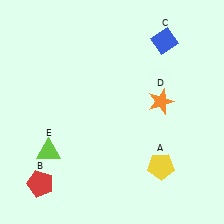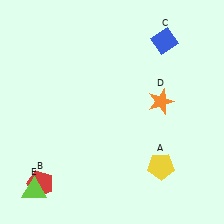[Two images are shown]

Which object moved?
The lime triangle (E) moved down.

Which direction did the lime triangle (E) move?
The lime triangle (E) moved down.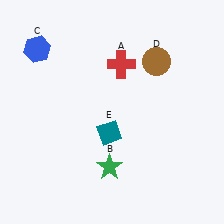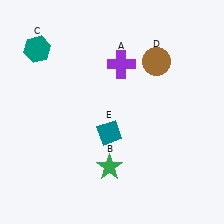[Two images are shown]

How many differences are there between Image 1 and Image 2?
There are 2 differences between the two images.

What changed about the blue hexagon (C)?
In Image 1, C is blue. In Image 2, it changed to teal.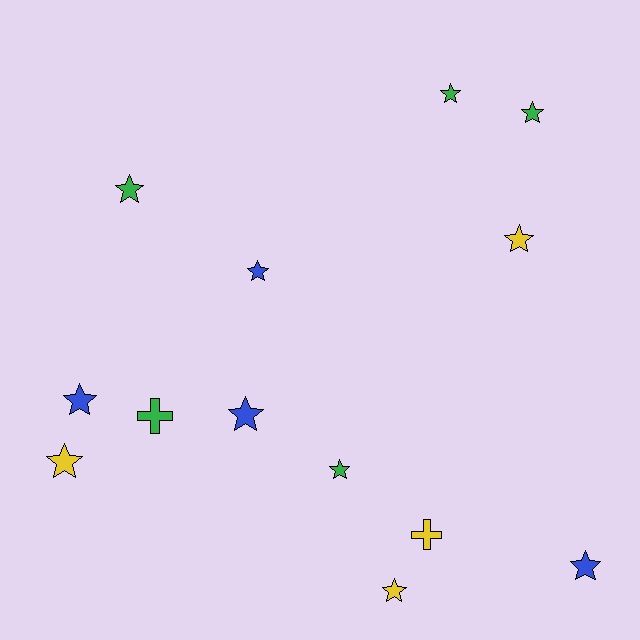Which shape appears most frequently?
Star, with 11 objects.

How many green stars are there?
There are 4 green stars.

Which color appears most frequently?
Green, with 5 objects.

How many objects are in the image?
There are 13 objects.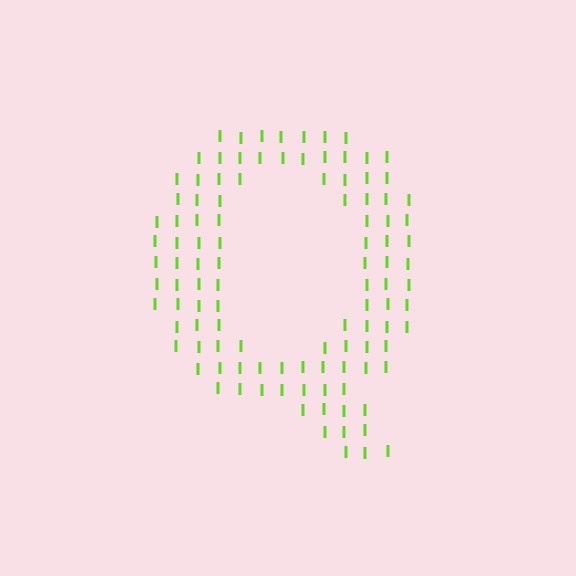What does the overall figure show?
The overall figure shows the letter Q.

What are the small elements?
The small elements are letter I's.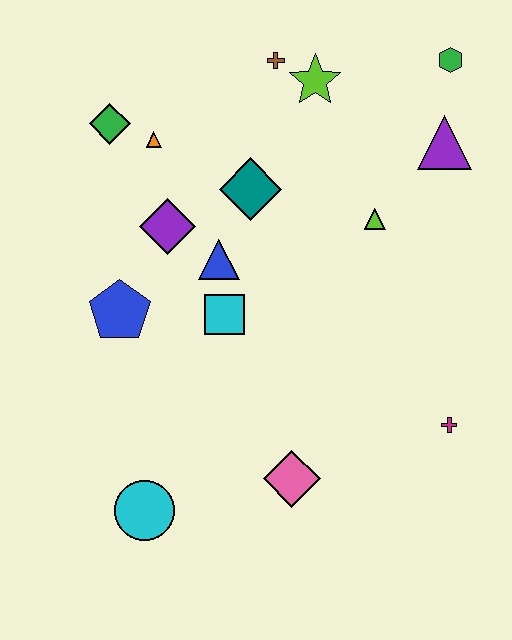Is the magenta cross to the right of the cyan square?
Yes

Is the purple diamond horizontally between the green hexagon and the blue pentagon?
Yes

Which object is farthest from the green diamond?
The magenta cross is farthest from the green diamond.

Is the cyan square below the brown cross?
Yes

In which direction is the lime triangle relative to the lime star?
The lime triangle is below the lime star.